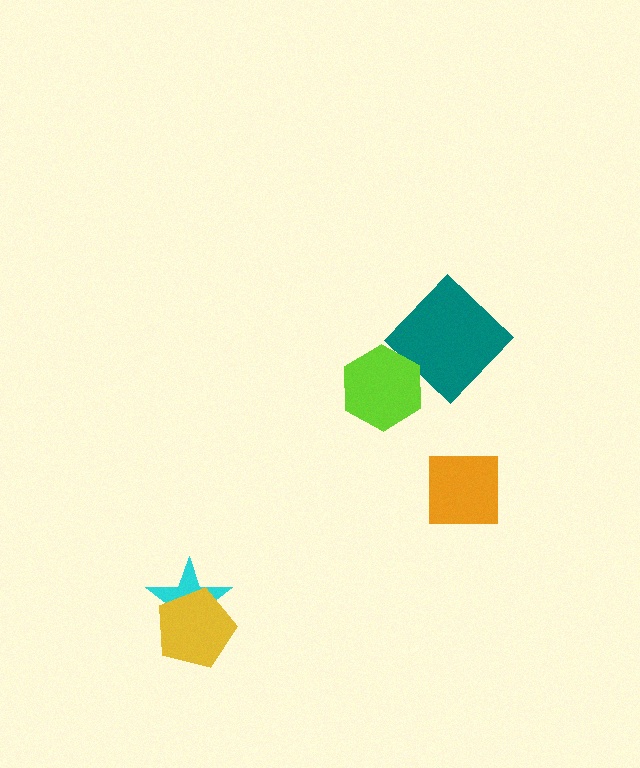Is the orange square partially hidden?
No, no other shape covers it.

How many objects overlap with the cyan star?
1 object overlaps with the cyan star.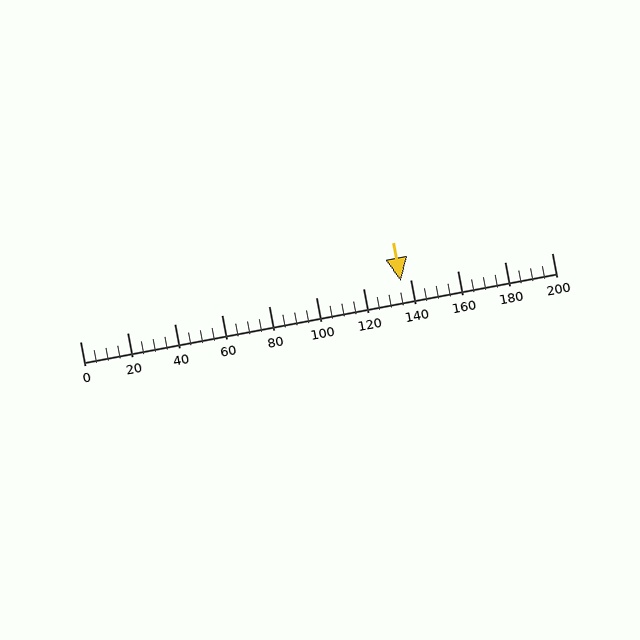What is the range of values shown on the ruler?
The ruler shows values from 0 to 200.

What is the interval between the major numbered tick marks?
The major tick marks are spaced 20 units apart.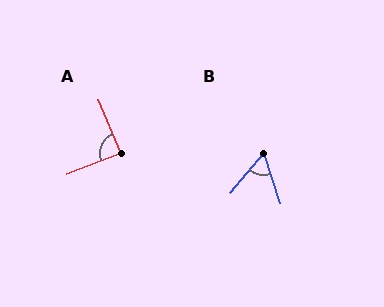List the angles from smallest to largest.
B (58°), A (88°).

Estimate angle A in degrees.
Approximately 88 degrees.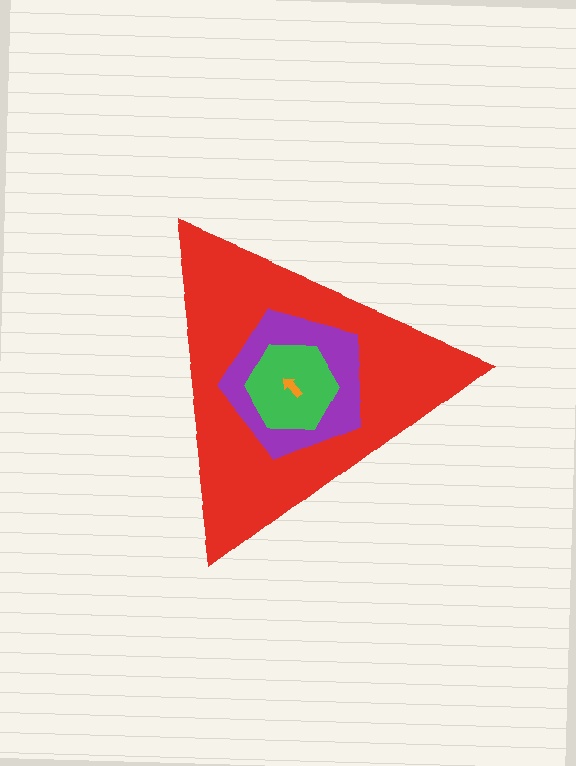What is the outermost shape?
The red triangle.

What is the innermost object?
The orange arrow.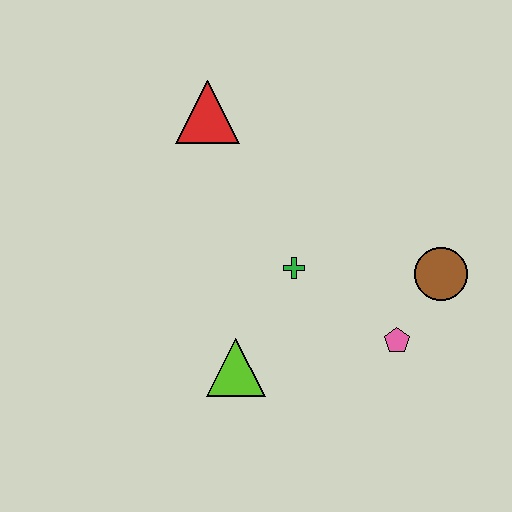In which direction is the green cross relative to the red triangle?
The green cross is below the red triangle.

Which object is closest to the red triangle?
The green cross is closest to the red triangle.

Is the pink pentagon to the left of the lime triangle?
No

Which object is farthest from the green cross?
The red triangle is farthest from the green cross.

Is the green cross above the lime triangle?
Yes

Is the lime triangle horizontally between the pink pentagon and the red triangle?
Yes